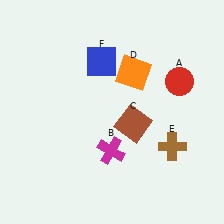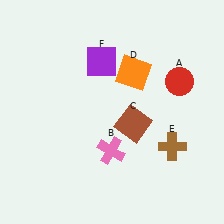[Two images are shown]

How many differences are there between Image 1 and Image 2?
There are 2 differences between the two images.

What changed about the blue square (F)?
In Image 1, F is blue. In Image 2, it changed to purple.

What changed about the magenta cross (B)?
In Image 1, B is magenta. In Image 2, it changed to pink.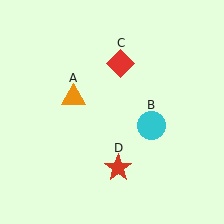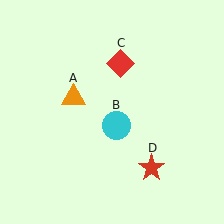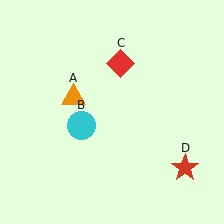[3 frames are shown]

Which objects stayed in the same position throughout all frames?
Orange triangle (object A) and red diamond (object C) remained stationary.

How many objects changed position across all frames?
2 objects changed position: cyan circle (object B), red star (object D).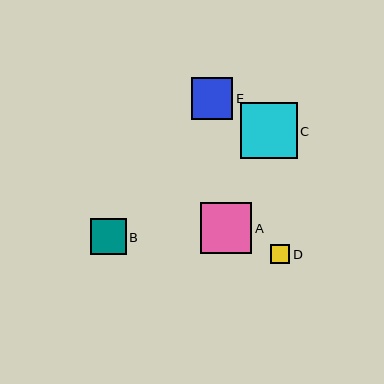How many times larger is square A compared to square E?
Square A is approximately 1.2 times the size of square E.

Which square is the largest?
Square C is the largest with a size of approximately 57 pixels.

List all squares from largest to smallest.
From largest to smallest: C, A, E, B, D.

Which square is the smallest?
Square D is the smallest with a size of approximately 19 pixels.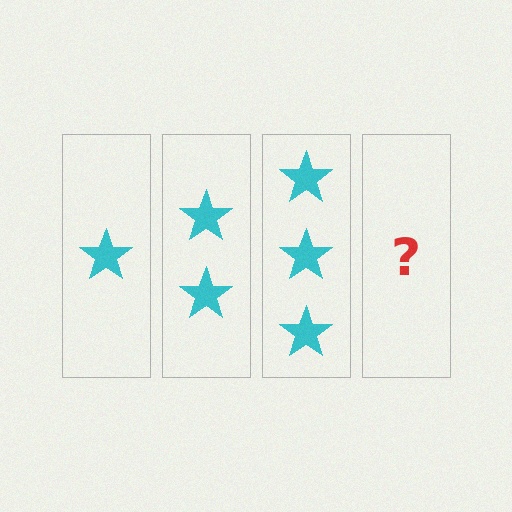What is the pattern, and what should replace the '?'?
The pattern is that each step adds one more star. The '?' should be 4 stars.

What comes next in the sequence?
The next element should be 4 stars.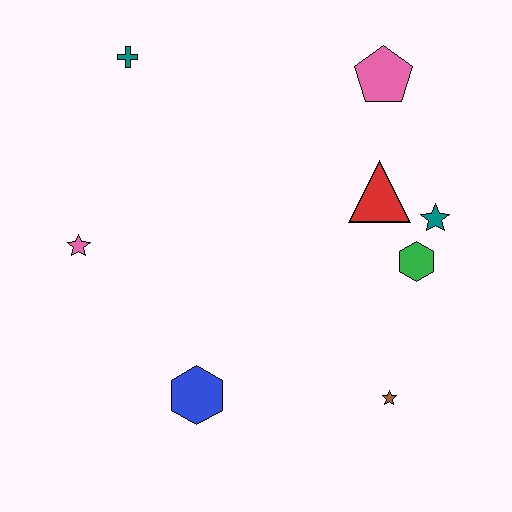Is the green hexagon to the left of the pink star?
No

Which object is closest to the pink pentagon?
The red triangle is closest to the pink pentagon.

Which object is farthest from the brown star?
The teal cross is farthest from the brown star.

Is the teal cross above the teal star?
Yes